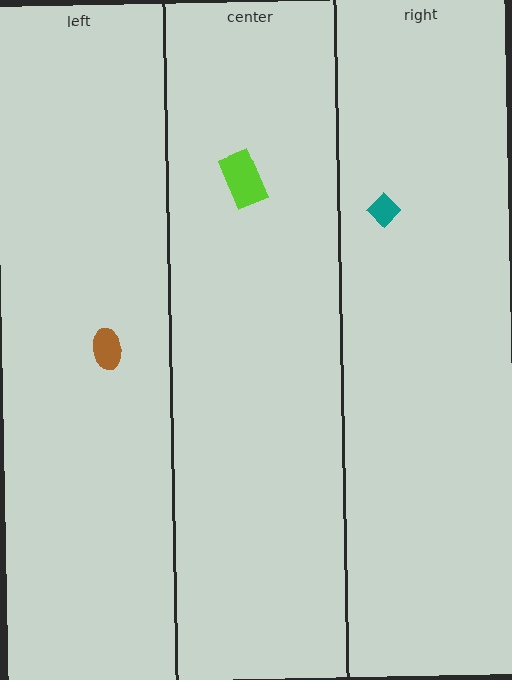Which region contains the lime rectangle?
The center region.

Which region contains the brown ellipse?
The left region.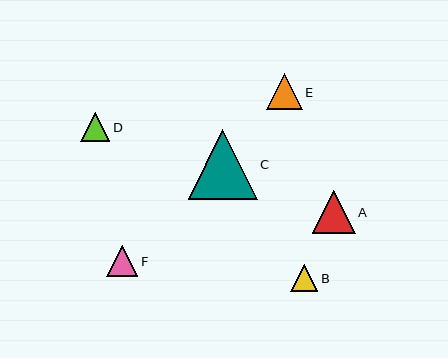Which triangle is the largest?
Triangle C is the largest with a size of approximately 69 pixels.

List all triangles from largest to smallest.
From largest to smallest: C, A, E, F, D, B.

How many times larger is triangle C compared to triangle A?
Triangle C is approximately 1.6 times the size of triangle A.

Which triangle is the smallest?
Triangle B is the smallest with a size of approximately 27 pixels.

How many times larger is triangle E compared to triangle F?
Triangle E is approximately 1.1 times the size of triangle F.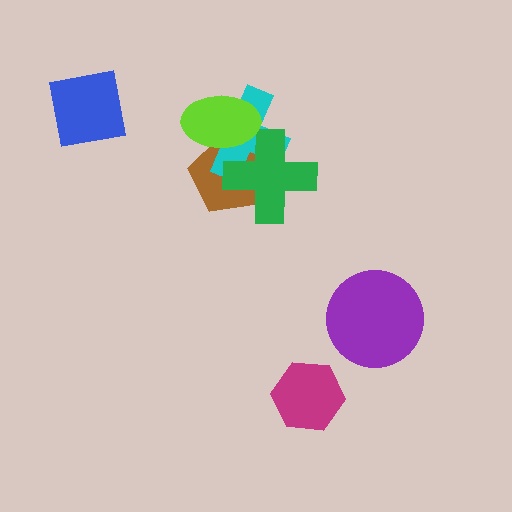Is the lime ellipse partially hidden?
No, no other shape covers it.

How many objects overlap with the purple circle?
0 objects overlap with the purple circle.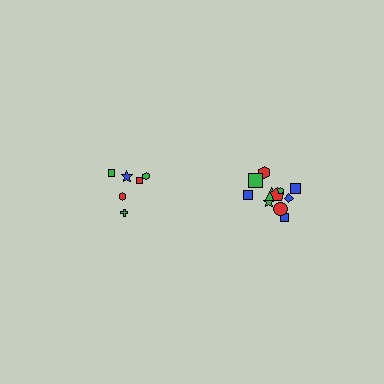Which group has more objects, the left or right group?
The right group.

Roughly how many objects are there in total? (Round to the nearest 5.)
Roughly 20 objects in total.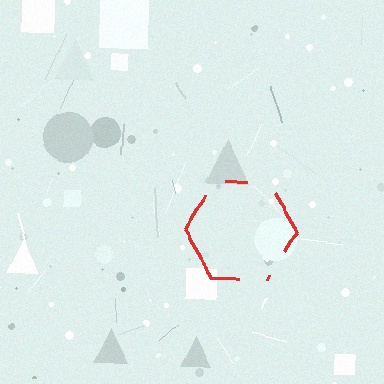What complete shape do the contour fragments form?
The contour fragments form a hexagon.